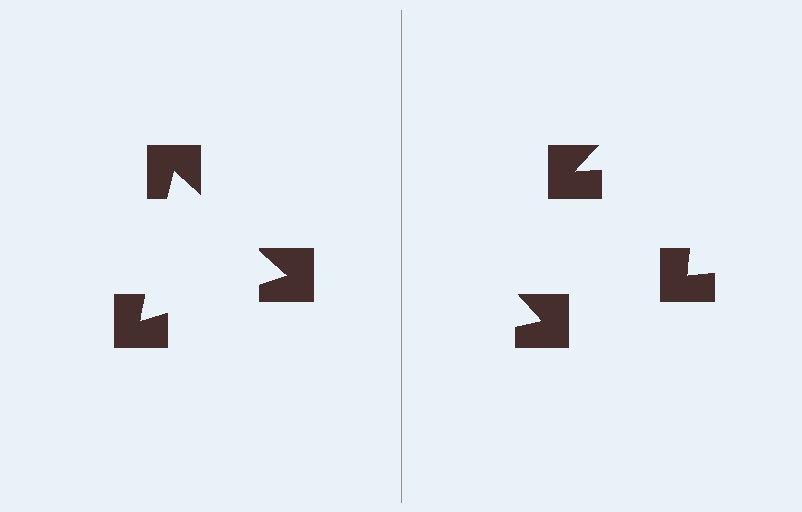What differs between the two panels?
The notched squares are positioned identically on both sides; only the wedge orientations differ. On the left they align to a triangle; on the right they are misaligned.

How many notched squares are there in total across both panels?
6 — 3 on each side.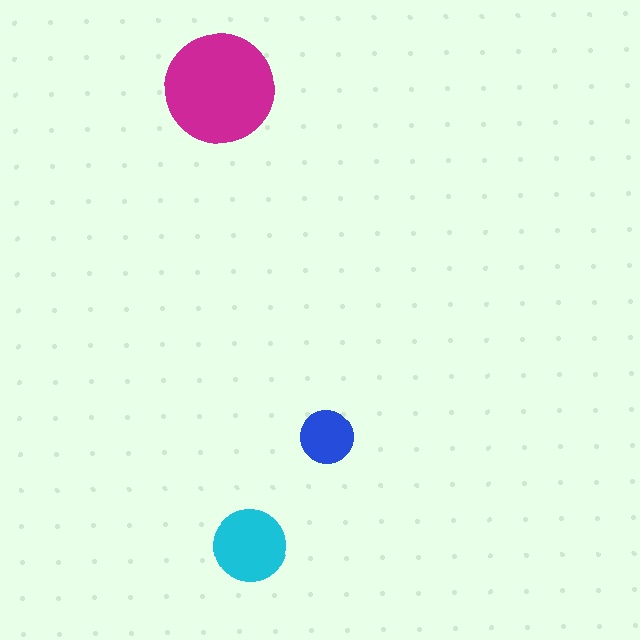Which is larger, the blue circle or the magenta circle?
The magenta one.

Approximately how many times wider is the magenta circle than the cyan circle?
About 1.5 times wider.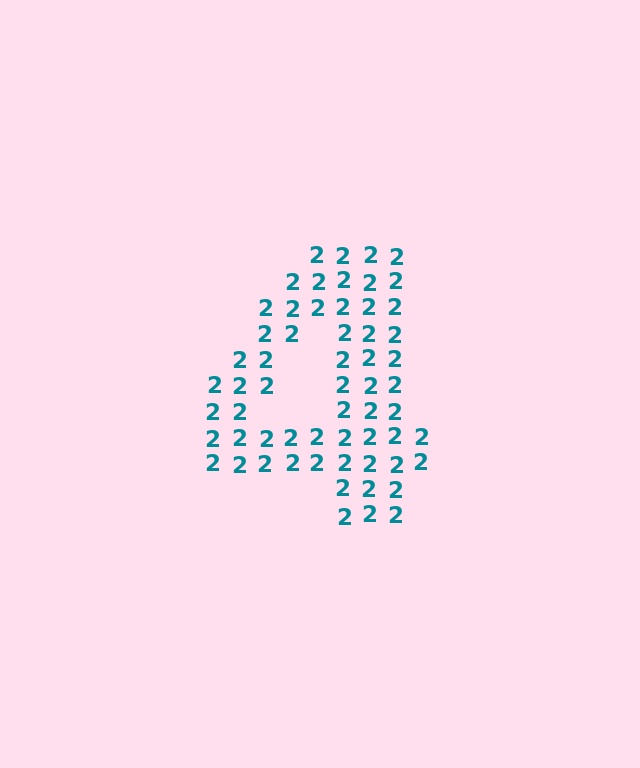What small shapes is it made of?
It is made of small digit 2's.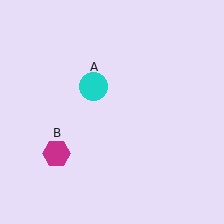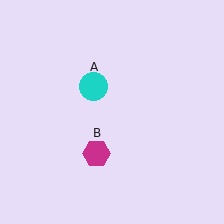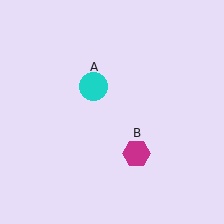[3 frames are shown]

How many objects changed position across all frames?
1 object changed position: magenta hexagon (object B).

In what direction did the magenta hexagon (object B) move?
The magenta hexagon (object B) moved right.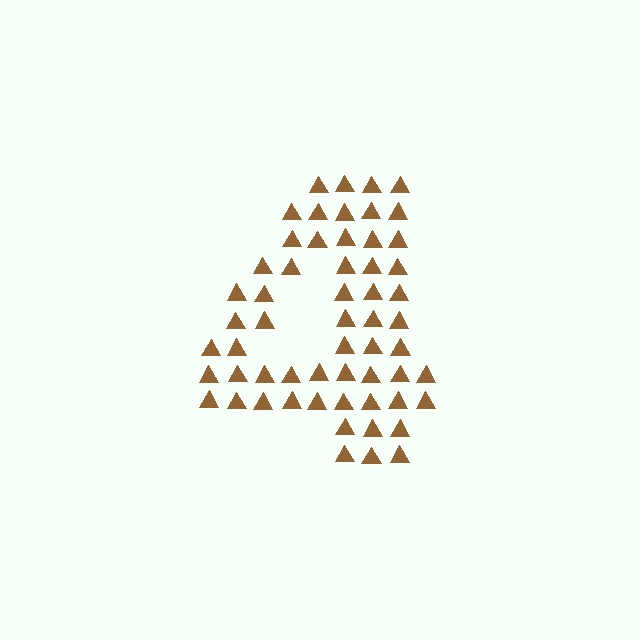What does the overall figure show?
The overall figure shows the digit 4.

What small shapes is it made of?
It is made of small triangles.